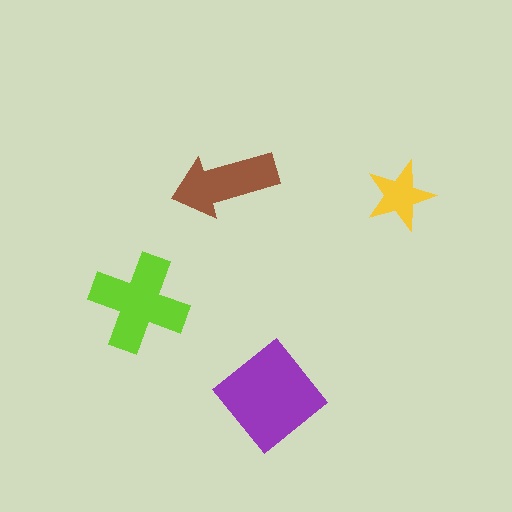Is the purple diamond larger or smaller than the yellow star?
Larger.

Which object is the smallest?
The yellow star.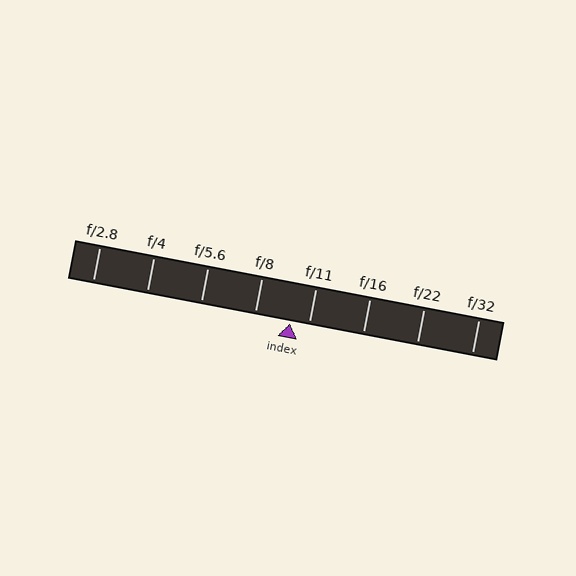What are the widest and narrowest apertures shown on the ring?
The widest aperture shown is f/2.8 and the narrowest is f/32.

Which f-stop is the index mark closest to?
The index mark is closest to f/11.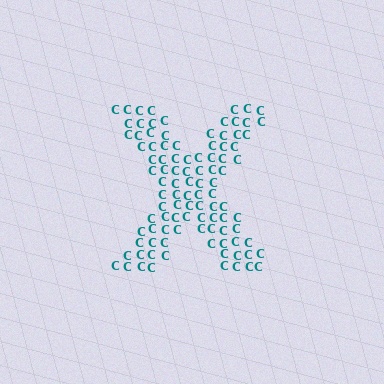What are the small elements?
The small elements are letter C's.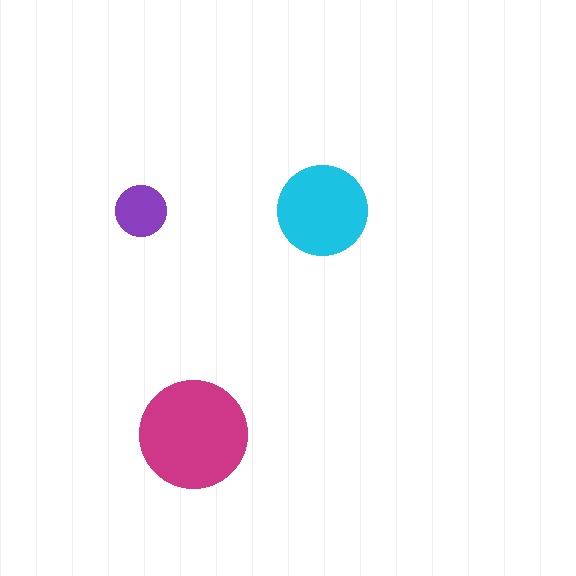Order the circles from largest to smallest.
the magenta one, the cyan one, the purple one.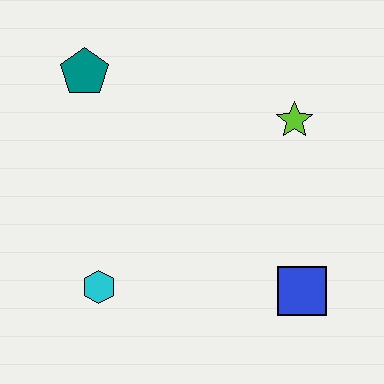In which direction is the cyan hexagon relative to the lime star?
The cyan hexagon is to the left of the lime star.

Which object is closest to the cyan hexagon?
The blue square is closest to the cyan hexagon.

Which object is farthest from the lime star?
The cyan hexagon is farthest from the lime star.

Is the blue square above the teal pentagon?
No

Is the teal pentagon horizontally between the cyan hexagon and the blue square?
No